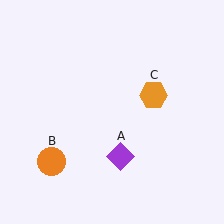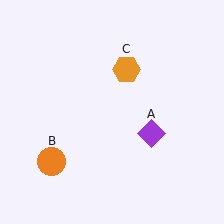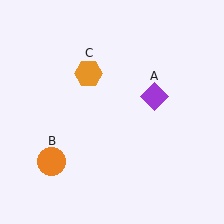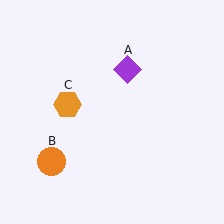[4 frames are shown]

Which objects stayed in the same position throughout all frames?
Orange circle (object B) remained stationary.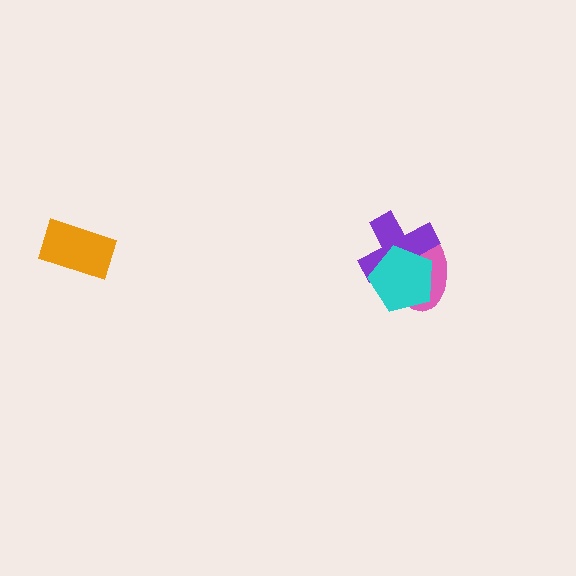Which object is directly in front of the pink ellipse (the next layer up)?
The purple cross is directly in front of the pink ellipse.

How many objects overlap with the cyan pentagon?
2 objects overlap with the cyan pentagon.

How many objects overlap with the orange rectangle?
0 objects overlap with the orange rectangle.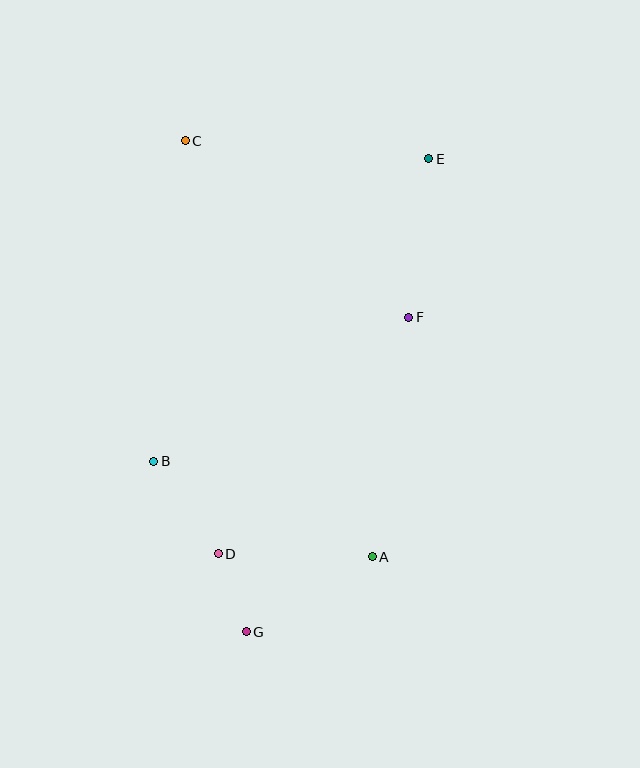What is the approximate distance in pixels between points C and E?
The distance between C and E is approximately 244 pixels.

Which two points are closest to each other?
Points D and G are closest to each other.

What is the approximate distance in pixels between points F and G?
The distance between F and G is approximately 354 pixels.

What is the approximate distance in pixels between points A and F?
The distance between A and F is approximately 242 pixels.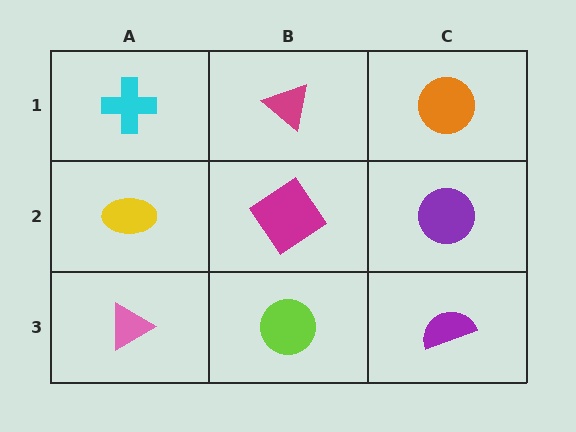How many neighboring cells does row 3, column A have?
2.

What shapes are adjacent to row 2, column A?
A cyan cross (row 1, column A), a pink triangle (row 3, column A), a magenta diamond (row 2, column B).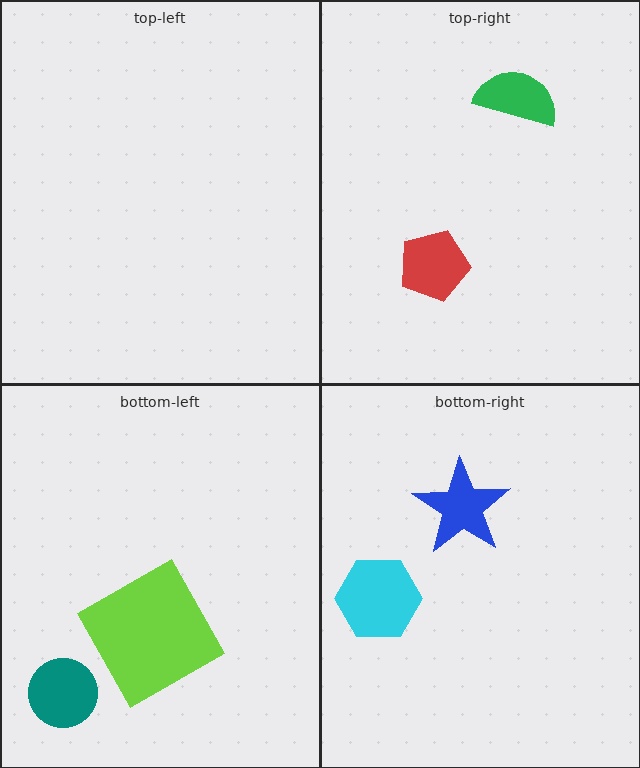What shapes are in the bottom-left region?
The teal circle, the lime square.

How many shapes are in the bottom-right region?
2.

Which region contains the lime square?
The bottom-left region.